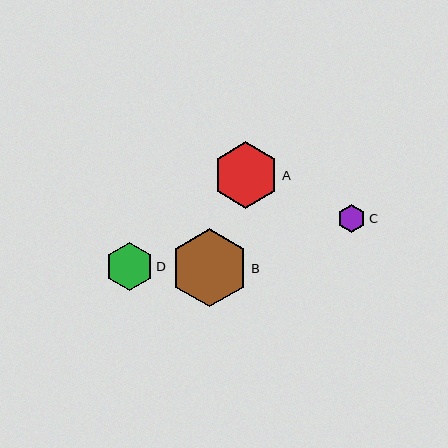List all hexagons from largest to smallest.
From largest to smallest: B, A, D, C.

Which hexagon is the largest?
Hexagon B is the largest with a size of approximately 78 pixels.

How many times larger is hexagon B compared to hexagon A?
Hexagon B is approximately 1.2 times the size of hexagon A.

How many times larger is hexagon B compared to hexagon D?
Hexagon B is approximately 1.6 times the size of hexagon D.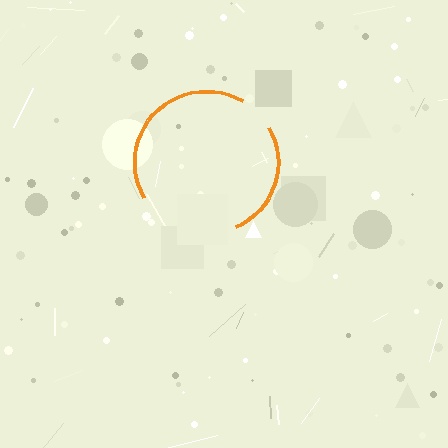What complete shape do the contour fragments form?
The contour fragments form a circle.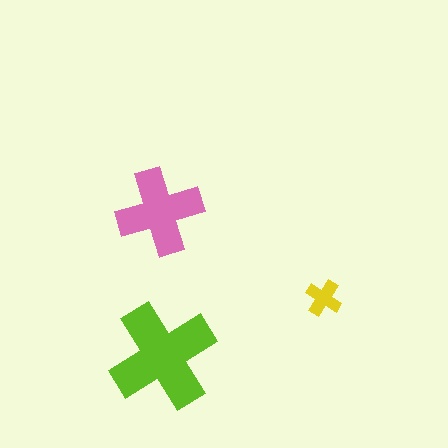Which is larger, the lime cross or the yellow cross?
The lime one.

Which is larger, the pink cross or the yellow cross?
The pink one.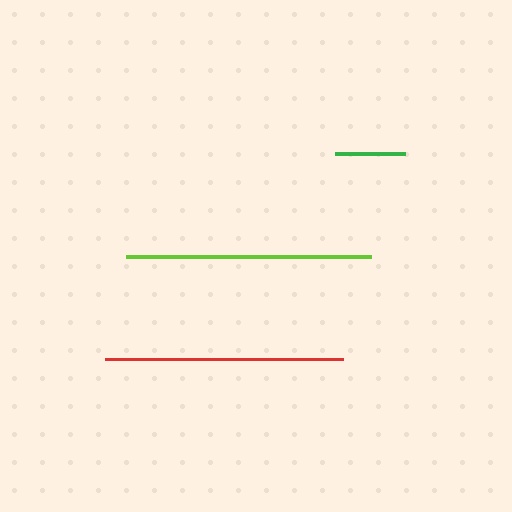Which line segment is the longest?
The lime line is the longest at approximately 246 pixels.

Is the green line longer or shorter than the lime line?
The lime line is longer than the green line.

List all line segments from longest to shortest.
From longest to shortest: lime, red, green.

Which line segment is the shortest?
The green line is the shortest at approximately 70 pixels.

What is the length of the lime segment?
The lime segment is approximately 246 pixels long.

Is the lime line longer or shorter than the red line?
The lime line is longer than the red line.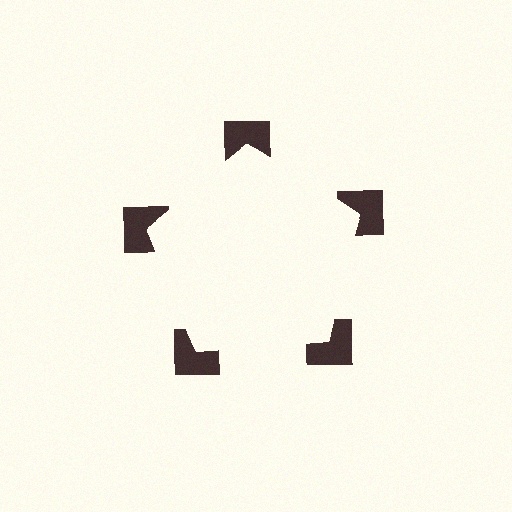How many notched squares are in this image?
There are 5 — one at each vertex of the illusory pentagon.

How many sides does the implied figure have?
5 sides.